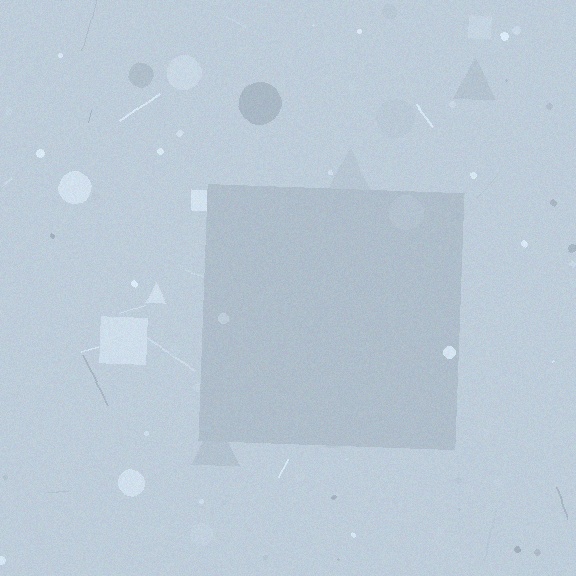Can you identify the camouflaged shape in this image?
The camouflaged shape is a square.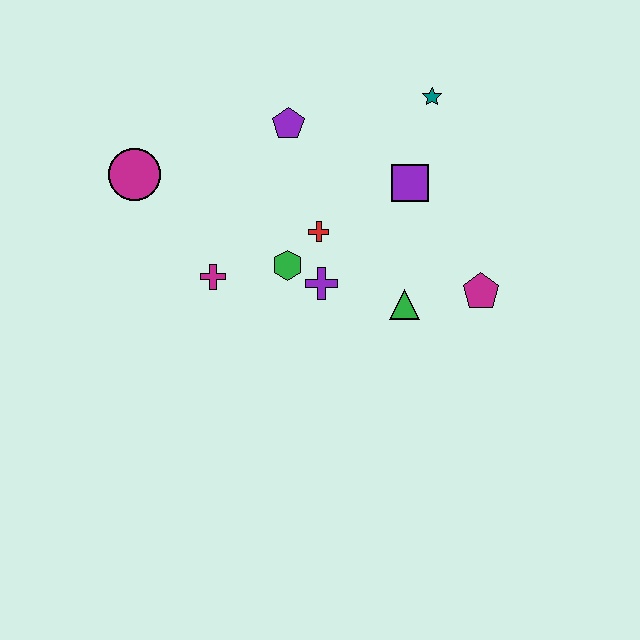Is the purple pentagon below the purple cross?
No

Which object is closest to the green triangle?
The magenta pentagon is closest to the green triangle.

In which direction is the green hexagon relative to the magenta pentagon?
The green hexagon is to the left of the magenta pentagon.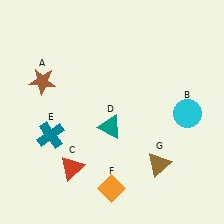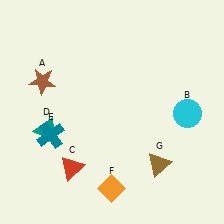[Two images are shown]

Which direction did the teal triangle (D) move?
The teal triangle (D) moved left.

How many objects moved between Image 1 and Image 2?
1 object moved between the two images.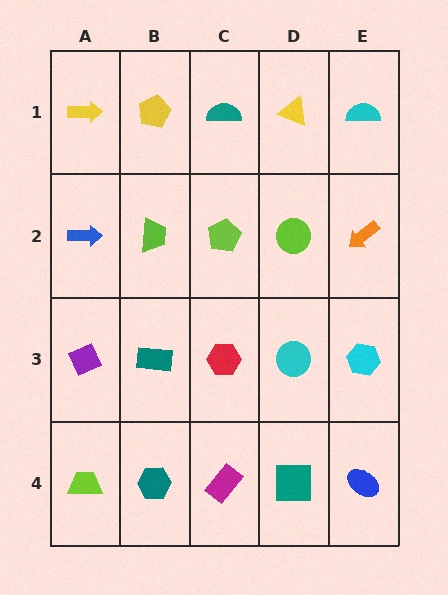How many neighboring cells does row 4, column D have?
3.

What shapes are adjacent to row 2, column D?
A yellow triangle (row 1, column D), a cyan circle (row 3, column D), a lime pentagon (row 2, column C), an orange arrow (row 2, column E).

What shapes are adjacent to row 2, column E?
A cyan semicircle (row 1, column E), a cyan hexagon (row 3, column E), a lime circle (row 2, column D).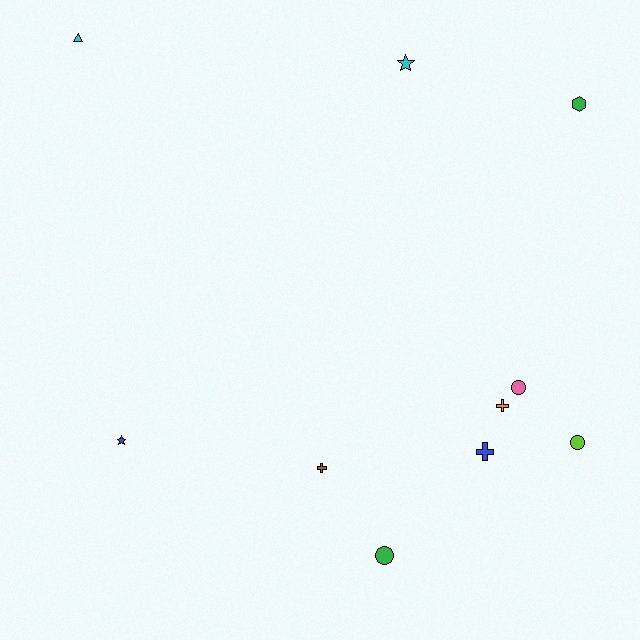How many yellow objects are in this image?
There are no yellow objects.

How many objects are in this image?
There are 10 objects.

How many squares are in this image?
There are no squares.